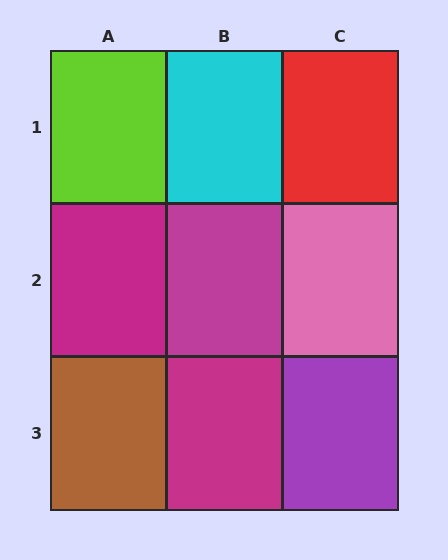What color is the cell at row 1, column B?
Cyan.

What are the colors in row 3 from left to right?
Brown, magenta, purple.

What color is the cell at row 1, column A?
Lime.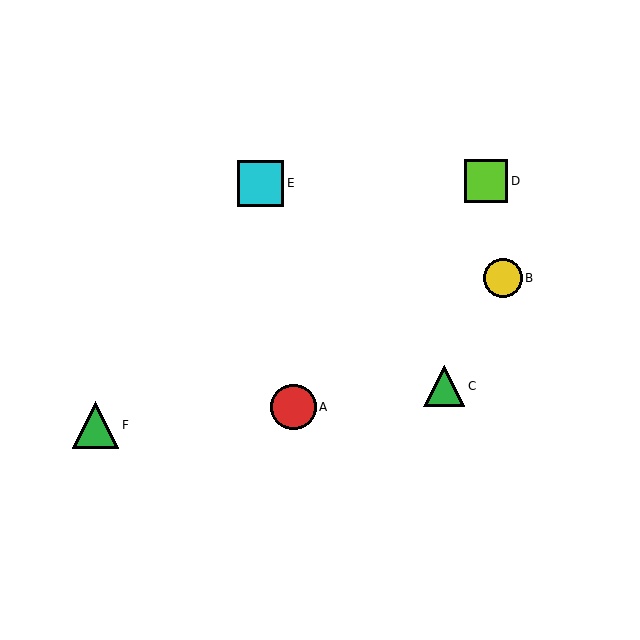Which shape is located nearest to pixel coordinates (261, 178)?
The cyan square (labeled E) at (260, 183) is nearest to that location.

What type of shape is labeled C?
Shape C is a green triangle.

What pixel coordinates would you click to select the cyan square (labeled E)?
Click at (260, 183) to select the cyan square E.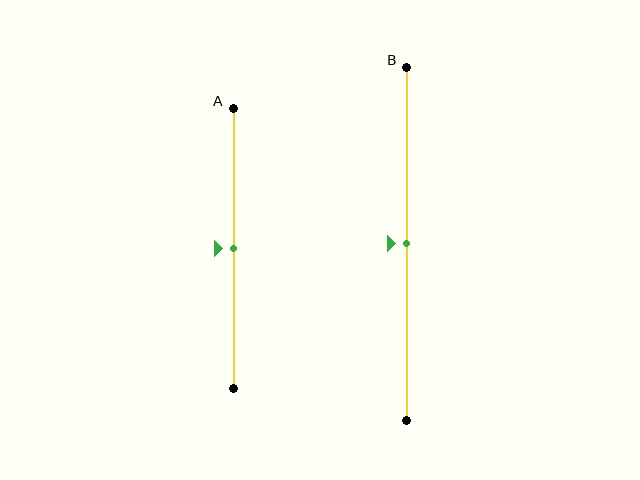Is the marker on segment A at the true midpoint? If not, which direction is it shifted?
Yes, the marker on segment A is at the true midpoint.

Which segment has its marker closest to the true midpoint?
Segment A has its marker closest to the true midpoint.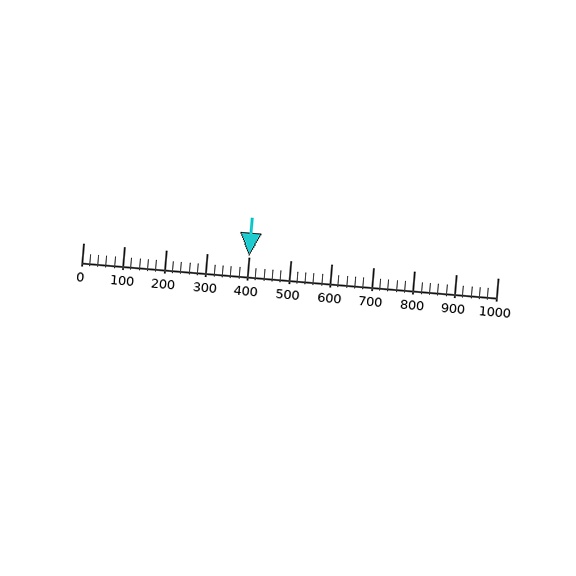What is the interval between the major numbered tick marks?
The major tick marks are spaced 100 units apart.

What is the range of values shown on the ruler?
The ruler shows values from 0 to 1000.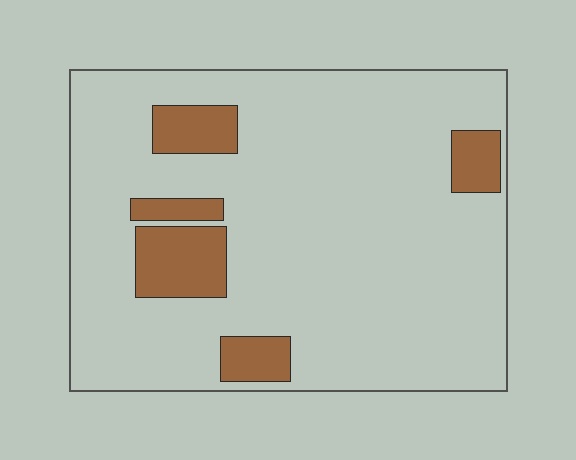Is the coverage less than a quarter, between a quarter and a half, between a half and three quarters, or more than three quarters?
Less than a quarter.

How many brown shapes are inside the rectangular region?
5.